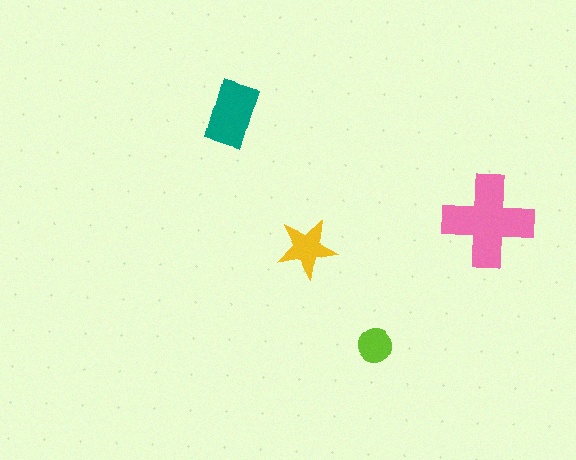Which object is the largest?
The pink cross.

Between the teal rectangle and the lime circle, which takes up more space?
The teal rectangle.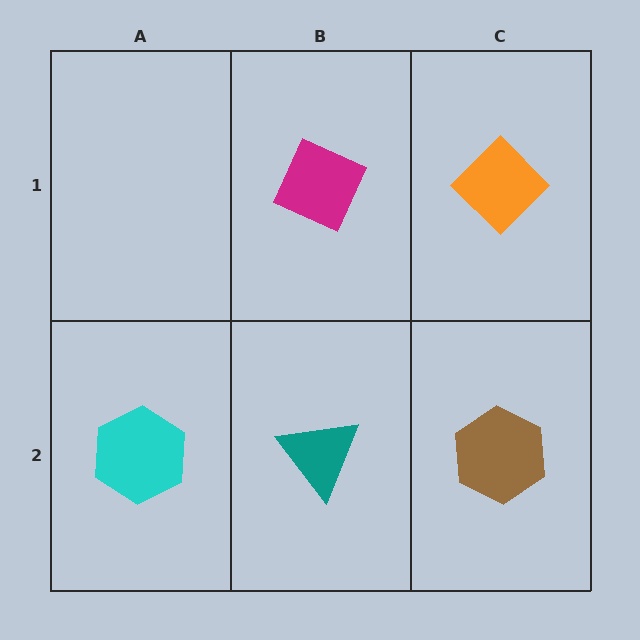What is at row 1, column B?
A magenta diamond.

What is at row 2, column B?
A teal triangle.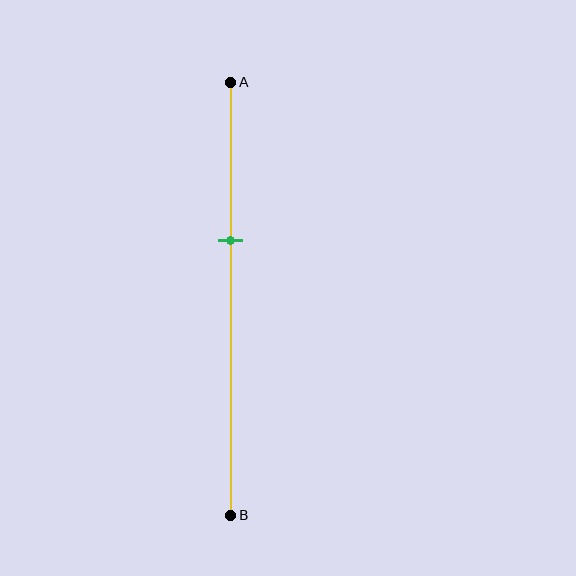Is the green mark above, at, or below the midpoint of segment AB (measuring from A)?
The green mark is above the midpoint of segment AB.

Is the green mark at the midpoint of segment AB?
No, the mark is at about 35% from A, not at the 50% midpoint.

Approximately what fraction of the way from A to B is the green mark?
The green mark is approximately 35% of the way from A to B.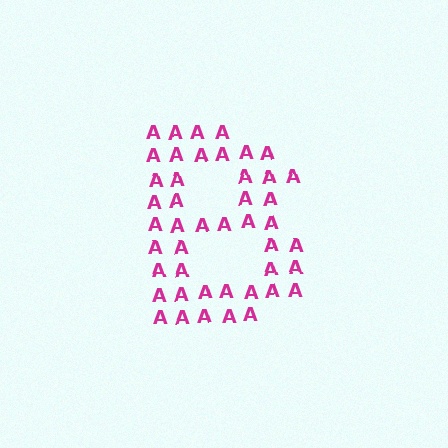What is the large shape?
The large shape is the letter B.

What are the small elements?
The small elements are letter A's.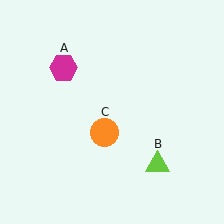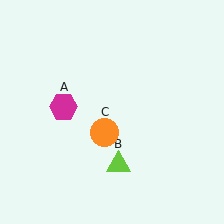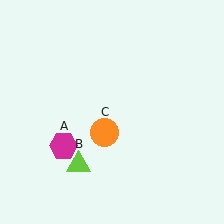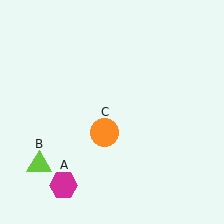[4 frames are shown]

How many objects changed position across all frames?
2 objects changed position: magenta hexagon (object A), lime triangle (object B).